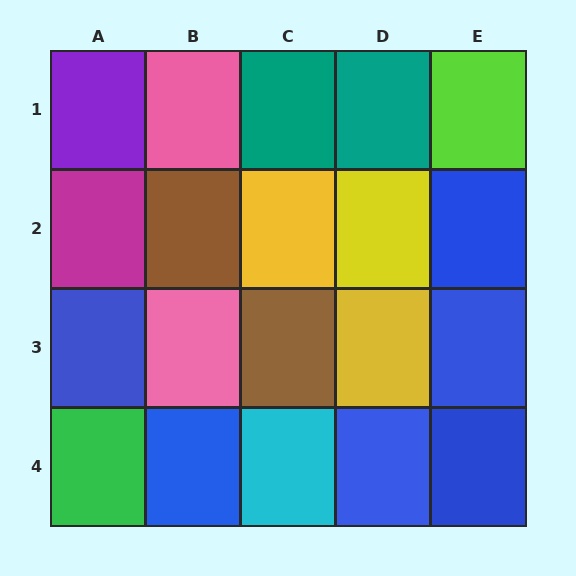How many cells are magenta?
1 cell is magenta.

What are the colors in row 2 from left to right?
Magenta, brown, yellow, yellow, blue.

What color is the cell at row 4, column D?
Blue.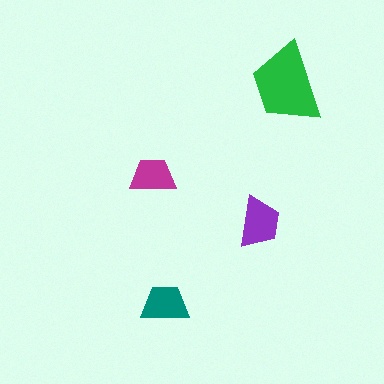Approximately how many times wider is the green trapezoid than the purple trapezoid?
About 1.5 times wider.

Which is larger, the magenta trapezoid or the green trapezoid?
The green one.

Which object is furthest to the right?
The green trapezoid is rightmost.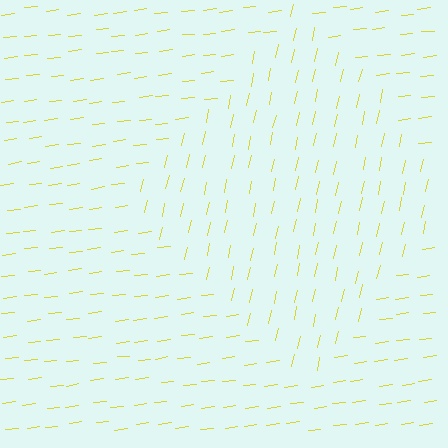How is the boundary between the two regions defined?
The boundary is defined purely by a change in line orientation (approximately 71 degrees difference). All lines are the same color and thickness.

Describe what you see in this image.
The image is filled with small yellow line segments. A diamond region in the image has lines oriented differently from the surrounding lines, creating a visible texture boundary.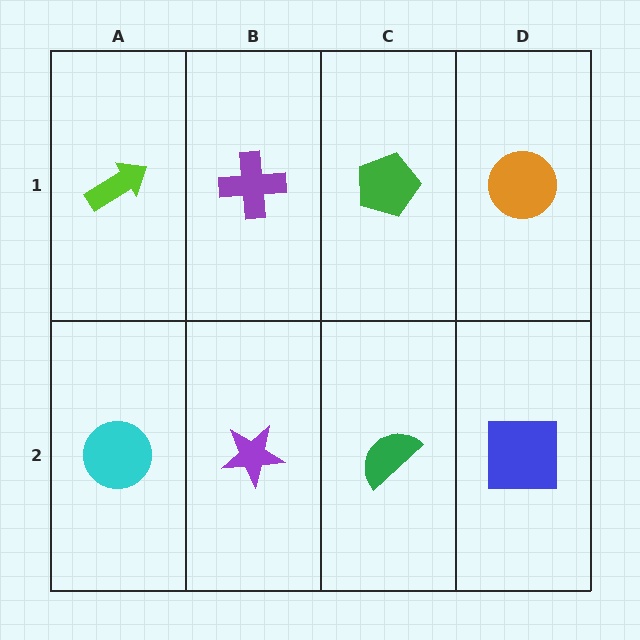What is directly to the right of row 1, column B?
A green pentagon.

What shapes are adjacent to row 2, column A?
A lime arrow (row 1, column A), a purple star (row 2, column B).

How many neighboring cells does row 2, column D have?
2.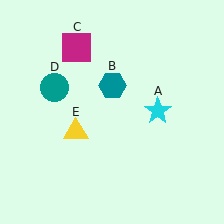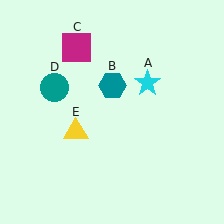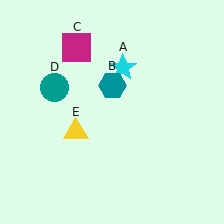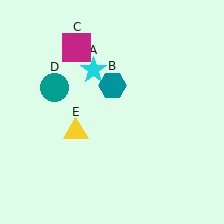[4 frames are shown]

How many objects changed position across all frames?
1 object changed position: cyan star (object A).